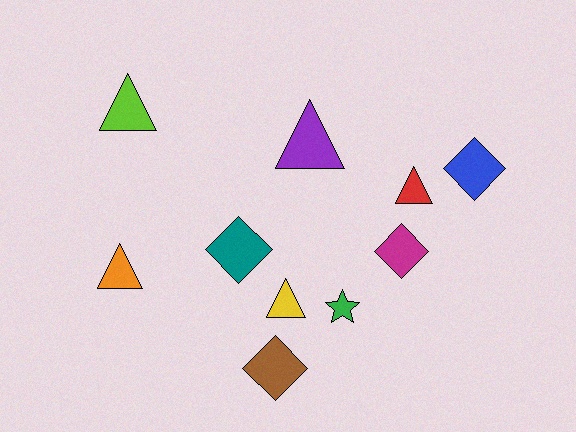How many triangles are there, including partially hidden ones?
There are 5 triangles.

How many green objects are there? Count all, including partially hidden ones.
There is 1 green object.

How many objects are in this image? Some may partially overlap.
There are 10 objects.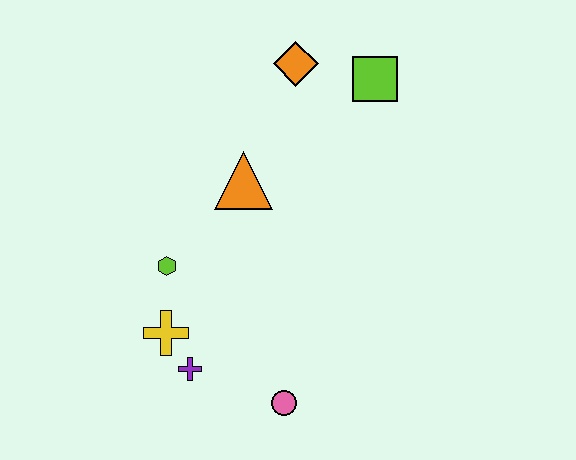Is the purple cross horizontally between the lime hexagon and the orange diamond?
Yes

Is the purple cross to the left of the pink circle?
Yes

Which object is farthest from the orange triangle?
The pink circle is farthest from the orange triangle.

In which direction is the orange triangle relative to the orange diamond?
The orange triangle is below the orange diamond.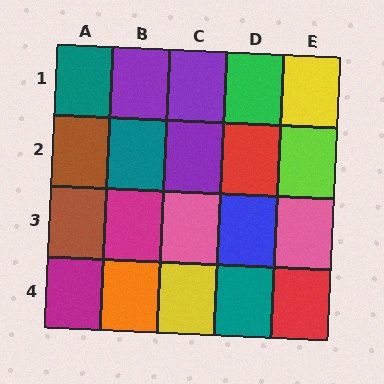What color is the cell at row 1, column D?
Green.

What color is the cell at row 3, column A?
Brown.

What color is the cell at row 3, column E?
Pink.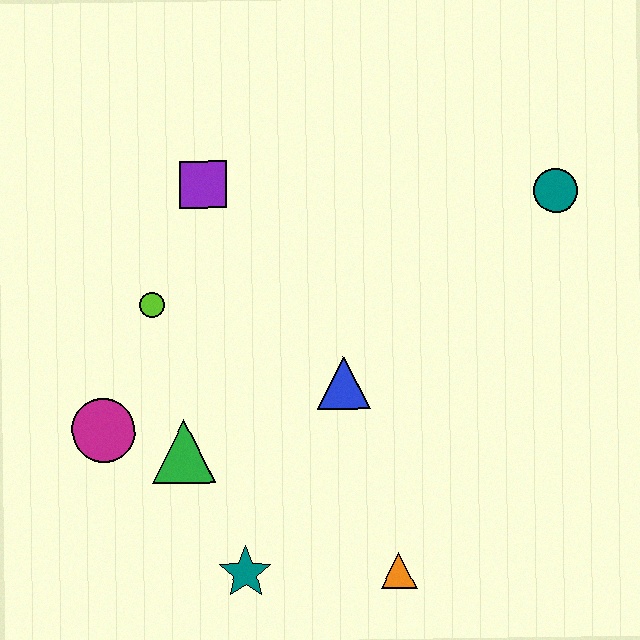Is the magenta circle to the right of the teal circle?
No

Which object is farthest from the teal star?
The teal circle is farthest from the teal star.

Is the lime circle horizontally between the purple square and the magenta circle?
Yes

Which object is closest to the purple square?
The lime circle is closest to the purple square.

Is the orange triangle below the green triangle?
Yes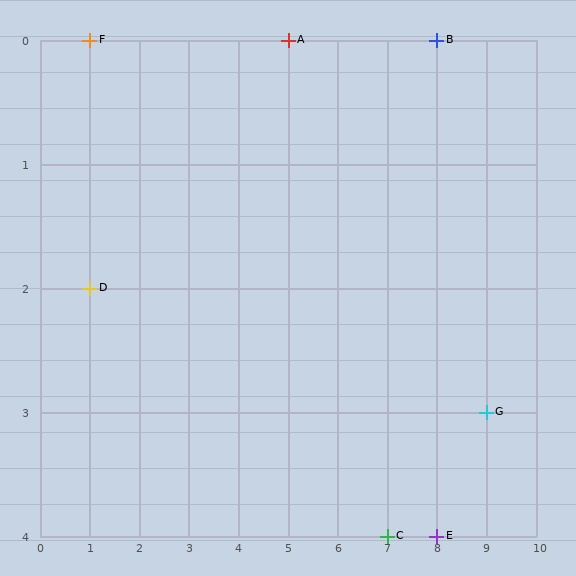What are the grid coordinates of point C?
Point C is at grid coordinates (7, 4).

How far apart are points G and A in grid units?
Points G and A are 4 columns and 3 rows apart (about 5.0 grid units diagonally).